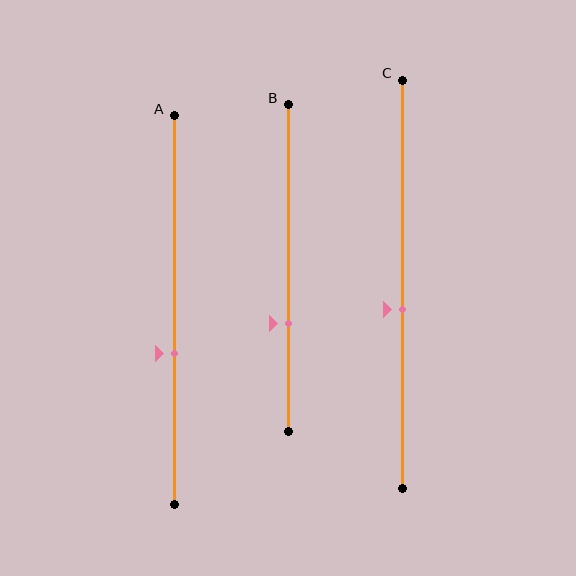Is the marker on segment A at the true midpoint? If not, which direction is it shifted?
No, the marker on segment A is shifted downward by about 11% of the segment length.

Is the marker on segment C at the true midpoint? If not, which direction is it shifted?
No, the marker on segment C is shifted downward by about 6% of the segment length.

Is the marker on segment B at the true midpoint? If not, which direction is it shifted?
No, the marker on segment B is shifted downward by about 17% of the segment length.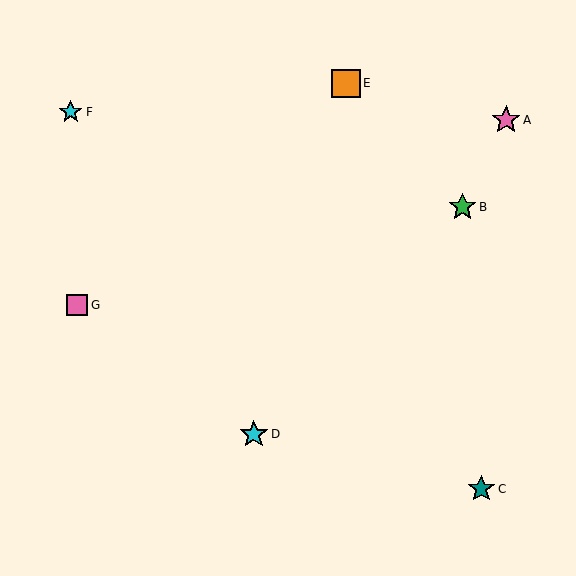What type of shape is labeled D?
Shape D is a cyan star.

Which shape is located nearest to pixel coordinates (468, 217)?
The green star (labeled B) at (462, 207) is nearest to that location.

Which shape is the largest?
The pink star (labeled A) is the largest.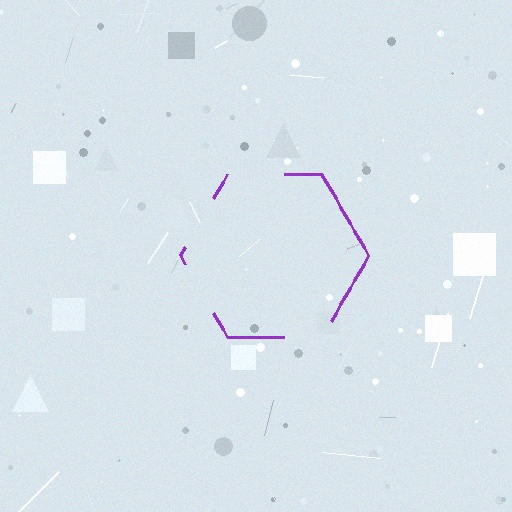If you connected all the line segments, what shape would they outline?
They would outline a hexagon.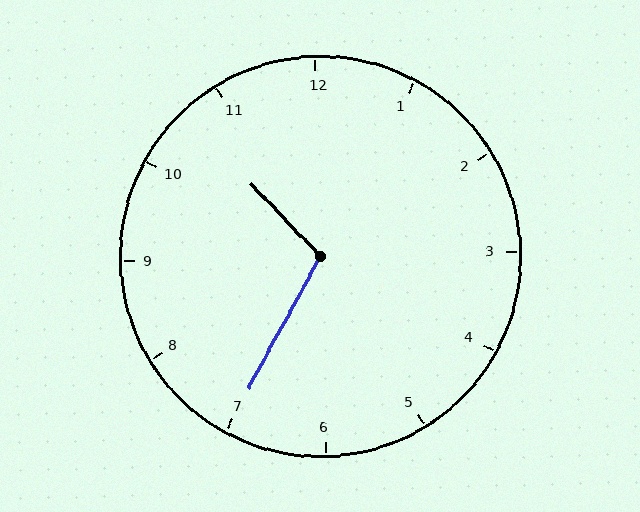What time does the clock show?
10:35.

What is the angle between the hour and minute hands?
Approximately 108 degrees.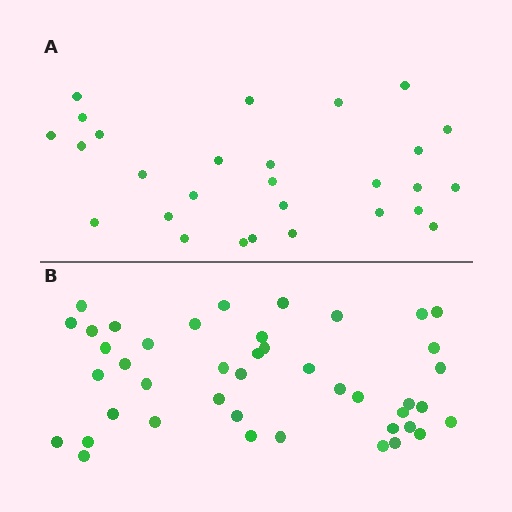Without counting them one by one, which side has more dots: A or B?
Region B (the bottom region) has more dots.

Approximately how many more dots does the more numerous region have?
Region B has approximately 15 more dots than region A.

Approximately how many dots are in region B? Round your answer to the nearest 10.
About 40 dots. (The exact count is 43, which rounds to 40.)